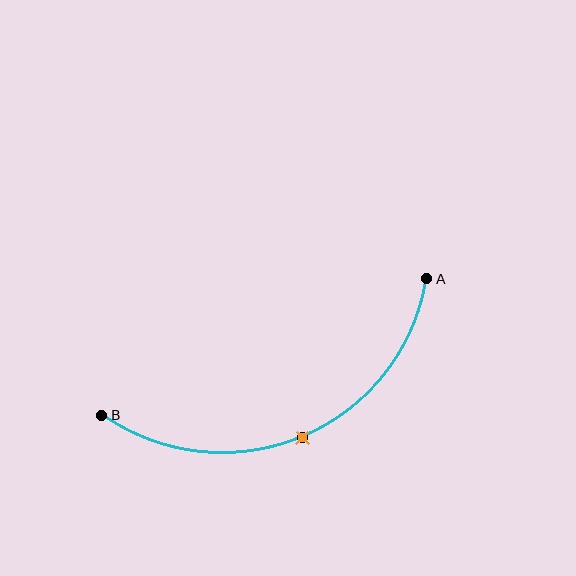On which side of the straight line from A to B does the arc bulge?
The arc bulges below the straight line connecting A and B.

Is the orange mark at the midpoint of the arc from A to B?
Yes. The orange mark lies on the arc at equal arc-length from both A and B — it is the arc midpoint.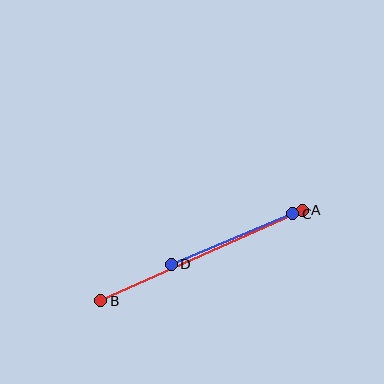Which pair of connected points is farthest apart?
Points A and B are farthest apart.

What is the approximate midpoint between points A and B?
The midpoint is at approximately (201, 256) pixels.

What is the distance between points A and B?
The distance is approximately 221 pixels.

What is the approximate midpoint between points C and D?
The midpoint is at approximately (232, 239) pixels.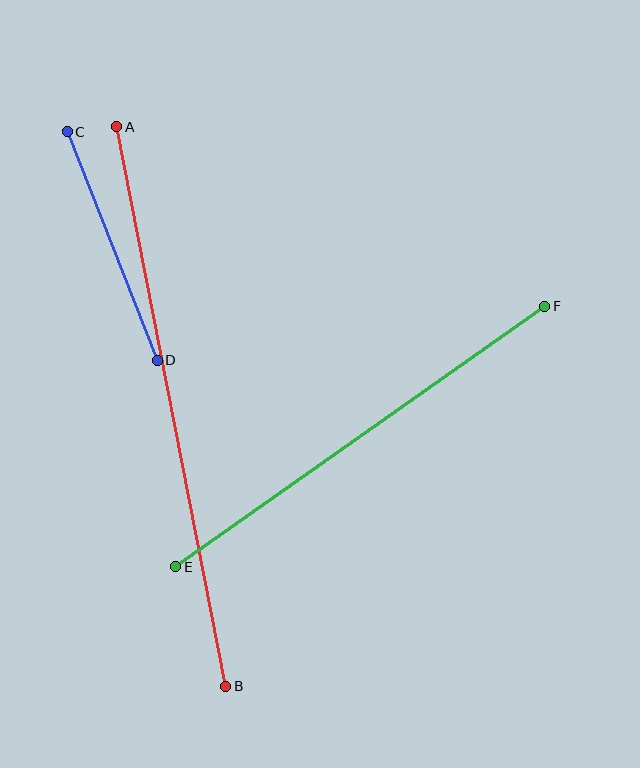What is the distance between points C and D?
The distance is approximately 246 pixels.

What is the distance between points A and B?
The distance is approximately 570 pixels.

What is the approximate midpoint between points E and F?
The midpoint is at approximately (360, 436) pixels.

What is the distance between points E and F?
The distance is approximately 452 pixels.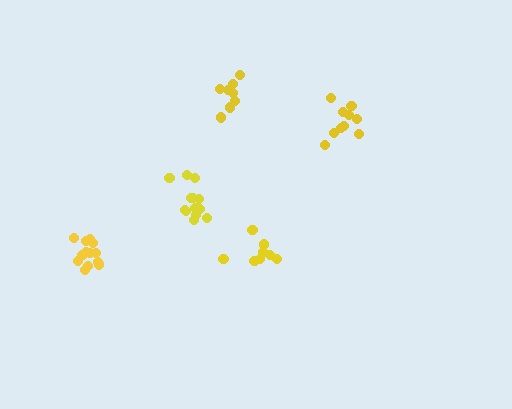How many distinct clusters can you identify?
There are 5 distinct clusters.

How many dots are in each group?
Group 1: 8 dots, Group 2: 13 dots, Group 3: 10 dots, Group 4: 13 dots, Group 5: 8 dots (52 total).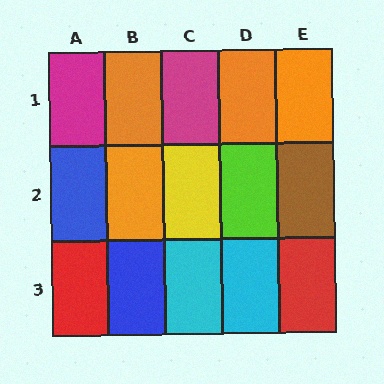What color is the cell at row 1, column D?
Orange.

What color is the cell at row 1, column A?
Magenta.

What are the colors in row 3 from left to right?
Red, blue, cyan, cyan, red.